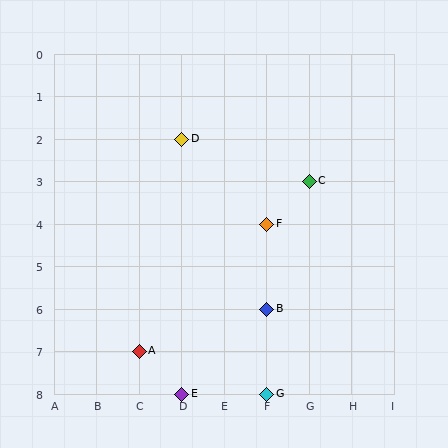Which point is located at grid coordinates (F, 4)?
Point F is at (F, 4).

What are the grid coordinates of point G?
Point G is at grid coordinates (F, 8).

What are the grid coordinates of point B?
Point B is at grid coordinates (F, 6).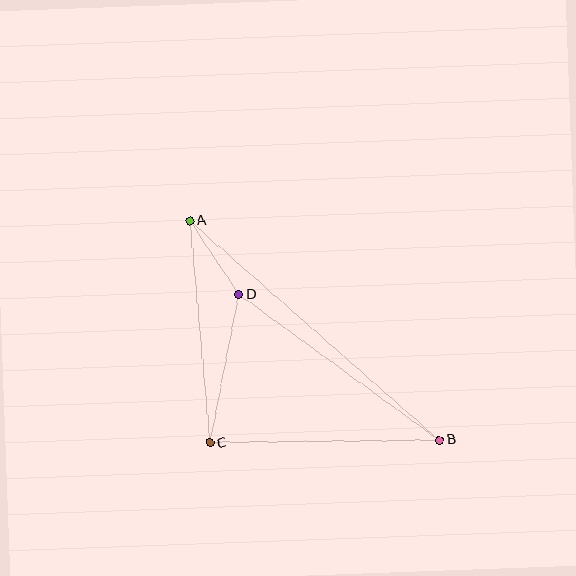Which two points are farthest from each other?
Points A and B are farthest from each other.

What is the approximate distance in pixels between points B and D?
The distance between B and D is approximately 248 pixels.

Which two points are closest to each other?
Points A and D are closest to each other.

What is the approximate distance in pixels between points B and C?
The distance between B and C is approximately 230 pixels.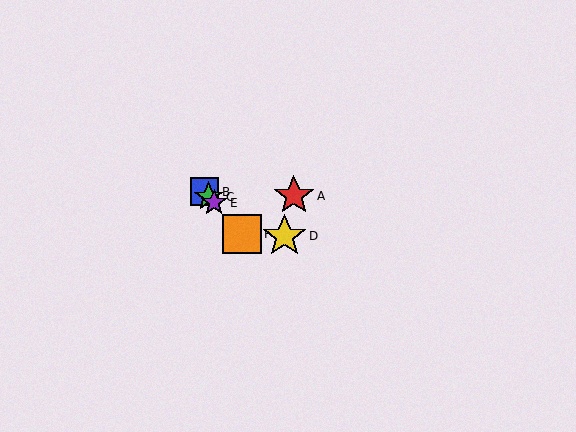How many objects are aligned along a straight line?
4 objects (B, C, E, F) are aligned along a straight line.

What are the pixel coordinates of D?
Object D is at (285, 236).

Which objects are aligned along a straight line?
Objects B, C, E, F are aligned along a straight line.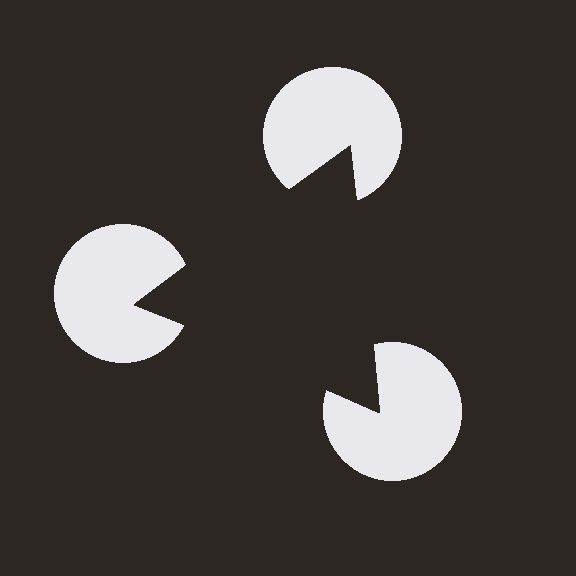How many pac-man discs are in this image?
There are 3 — one at each vertex of the illusory triangle.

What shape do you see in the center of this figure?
An illusory triangle — its edges are inferred from the aligned wedge cuts in the pac-man discs, not physically drawn.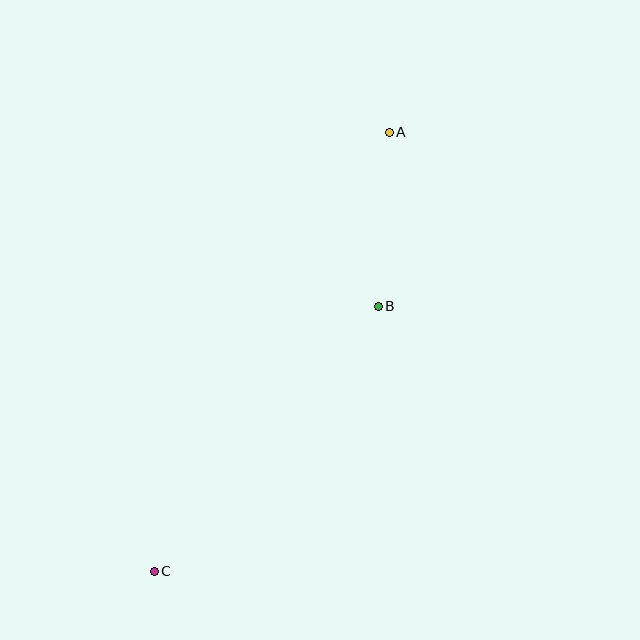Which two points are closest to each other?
Points A and B are closest to each other.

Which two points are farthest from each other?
Points A and C are farthest from each other.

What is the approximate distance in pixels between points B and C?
The distance between B and C is approximately 347 pixels.